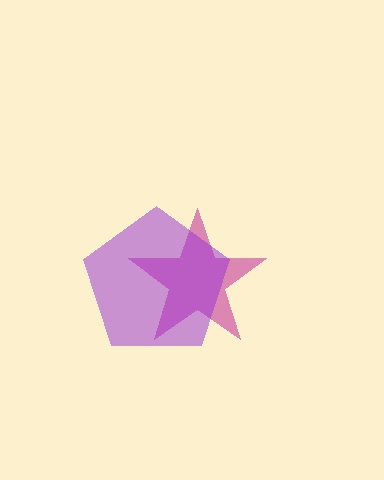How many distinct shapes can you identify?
There are 2 distinct shapes: a magenta star, a purple pentagon.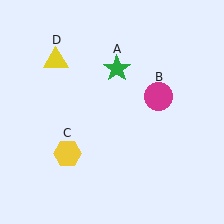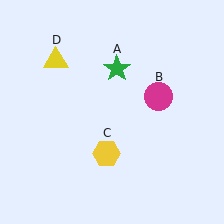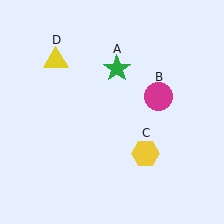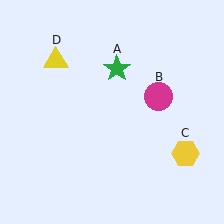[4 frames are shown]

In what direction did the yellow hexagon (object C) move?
The yellow hexagon (object C) moved right.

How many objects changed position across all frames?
1 object changed position: yellow hexagon (object C).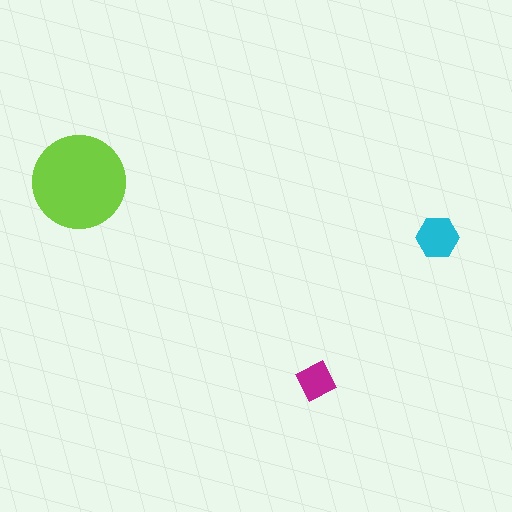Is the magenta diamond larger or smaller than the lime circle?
Smaller.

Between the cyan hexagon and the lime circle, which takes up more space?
The lime circle.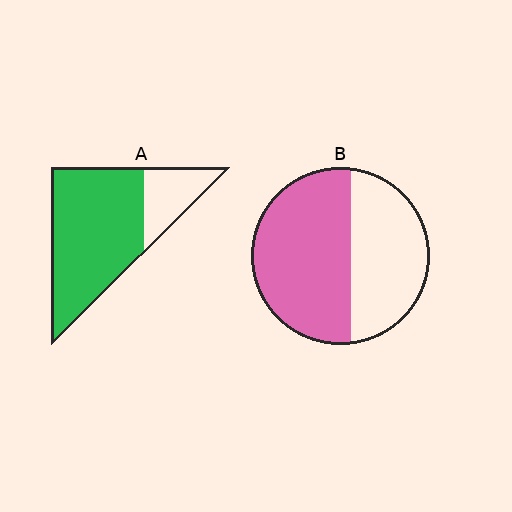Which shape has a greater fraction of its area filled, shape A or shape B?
Shape A.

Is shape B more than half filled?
Yes.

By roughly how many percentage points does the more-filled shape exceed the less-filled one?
By roughly 20 percentage points (A over B).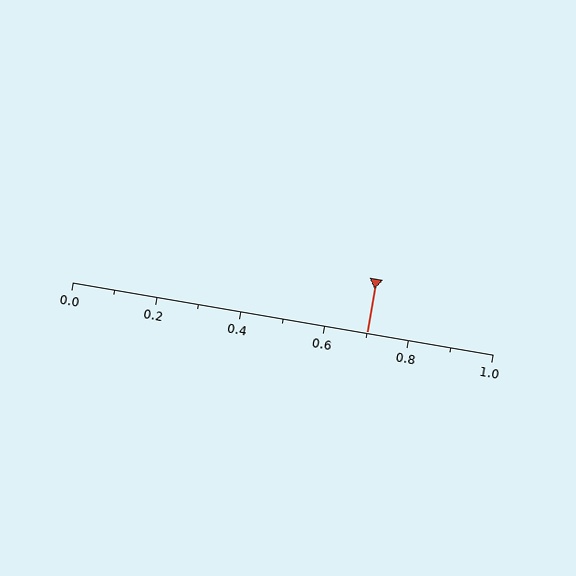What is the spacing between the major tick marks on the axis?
The major ticks are spaced 0.2 apart.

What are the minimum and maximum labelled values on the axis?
The axis runs from 0.0 to 1.0.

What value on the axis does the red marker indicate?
The marker indicates approximately 0.7.